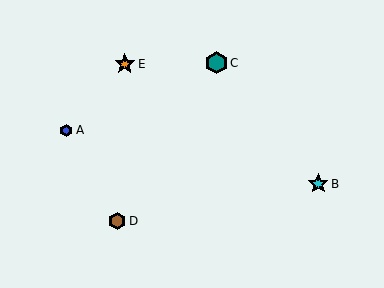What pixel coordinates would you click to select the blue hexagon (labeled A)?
Click at (66, 131) to select the blue hexagon A.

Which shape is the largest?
The teal hexagon (labeled C) is the largest.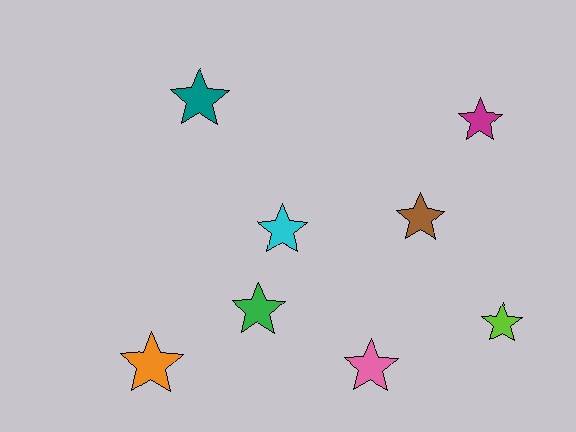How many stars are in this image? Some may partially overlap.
There are 8 stars.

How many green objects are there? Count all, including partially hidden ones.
There is 1 green object.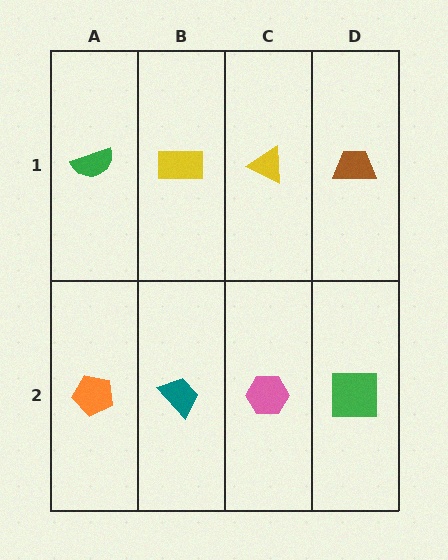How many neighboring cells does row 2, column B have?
3.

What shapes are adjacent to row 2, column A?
A green semicircle (row 1, column A), a teal trapezoid (row 2, column B).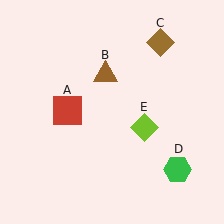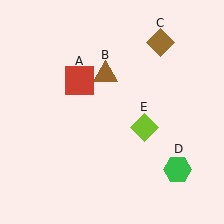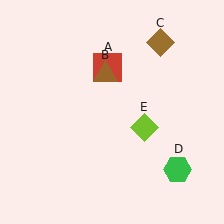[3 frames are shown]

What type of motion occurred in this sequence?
The red square (object A) rotated clockwise around the center of the scene.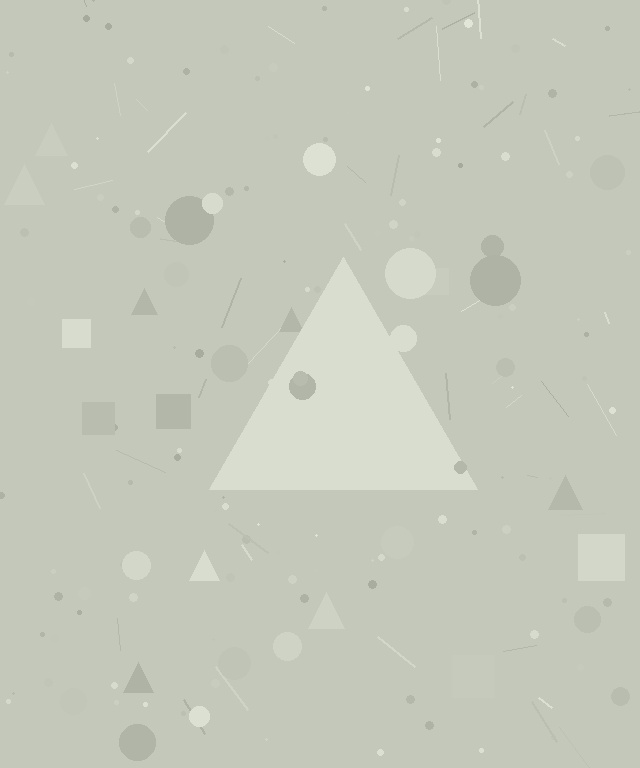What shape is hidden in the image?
A triangle is hidden in the image.